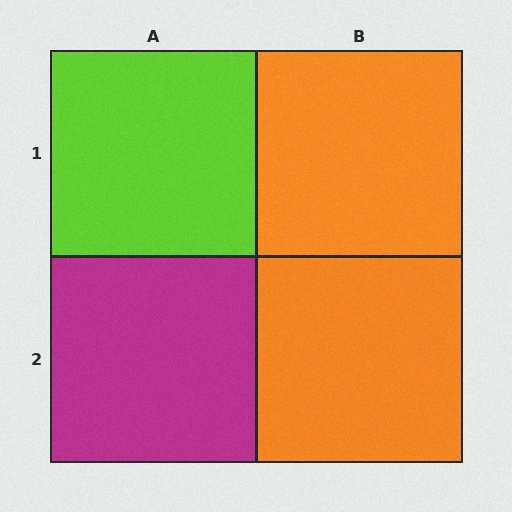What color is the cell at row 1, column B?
Orange.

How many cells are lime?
1 cell is lime.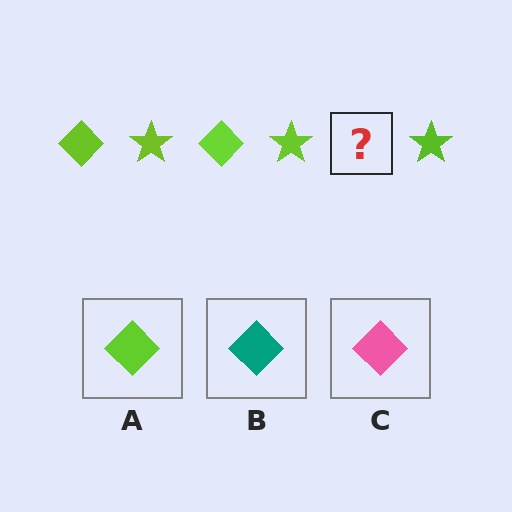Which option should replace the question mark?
Option A.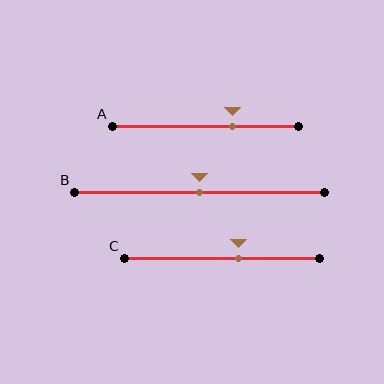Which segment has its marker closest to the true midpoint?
Segment B has its marker closest to the true midpoint.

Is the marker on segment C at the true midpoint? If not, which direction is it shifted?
No, the marker on segment C is shifted to the right by about 9% of the segment length.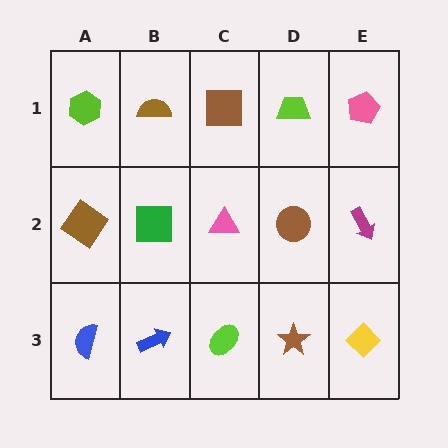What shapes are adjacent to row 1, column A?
A brown diamond (row 2, column A), a brown semicircle (row 1, column B).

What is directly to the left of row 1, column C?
A brown semicircle.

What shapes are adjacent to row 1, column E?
A magenta arrow (row 2, column E), a lime trapezoid (row 1, column D).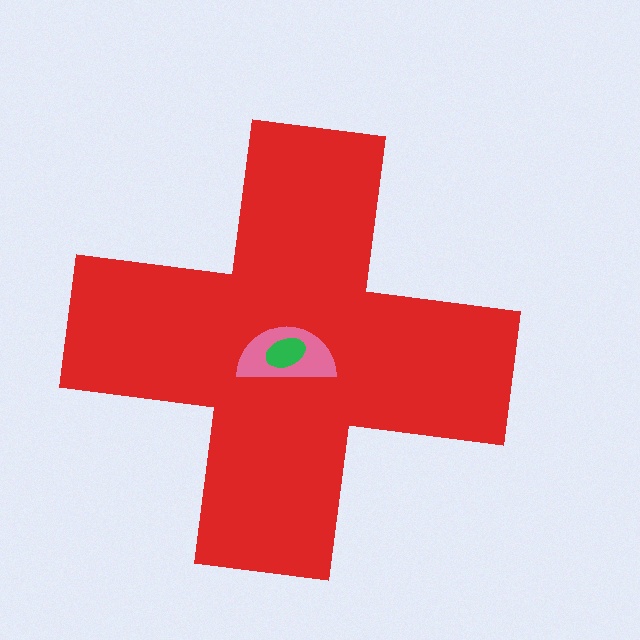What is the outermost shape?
The red cross.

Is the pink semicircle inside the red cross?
Yes.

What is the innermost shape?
The green ellipse.